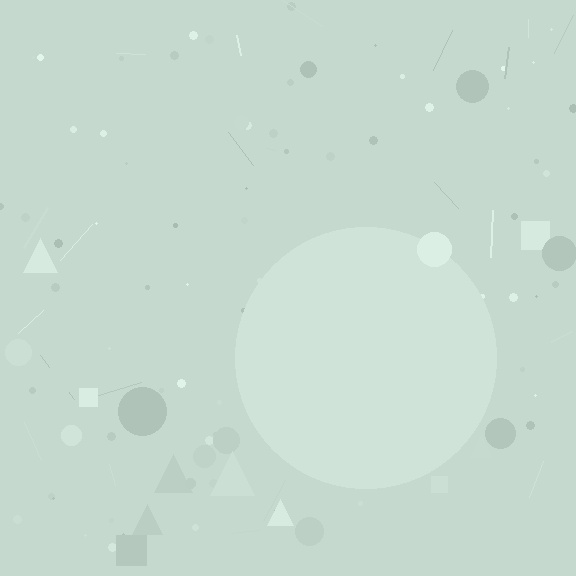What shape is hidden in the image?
A circle is hidden in the image.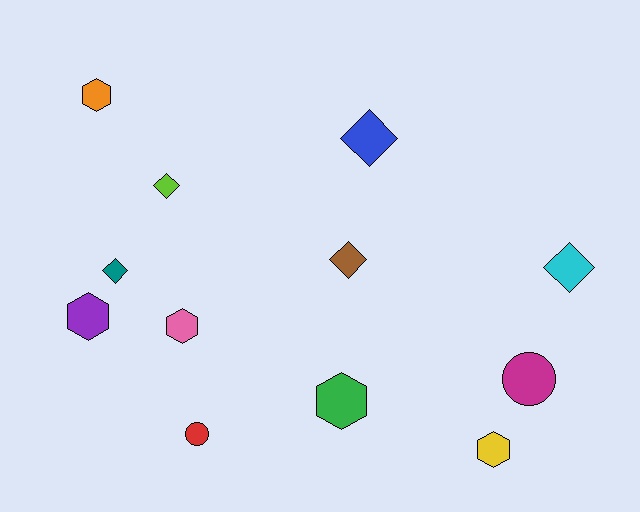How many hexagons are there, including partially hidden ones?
There are 5 hexagons.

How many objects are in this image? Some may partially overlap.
There are 12 objects.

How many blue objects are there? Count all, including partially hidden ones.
There is 1 blue object.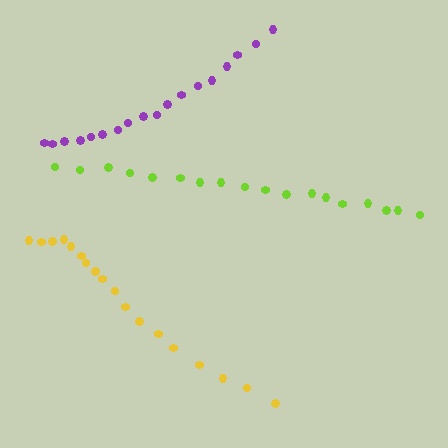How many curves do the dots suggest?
There are 3 distinct paths.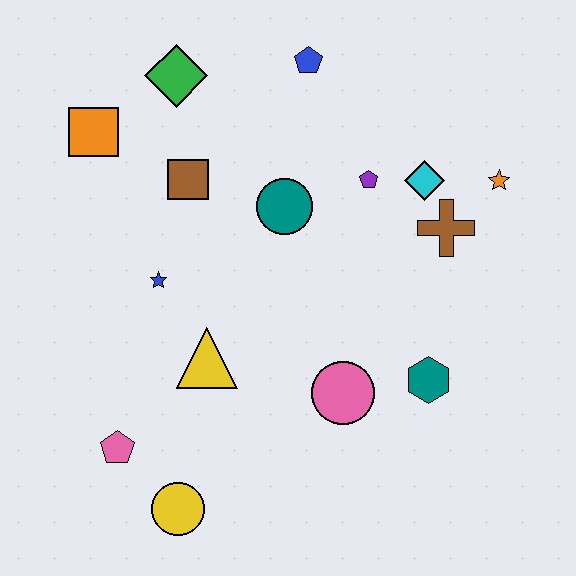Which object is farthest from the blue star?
The orange star is farthest from the blue star.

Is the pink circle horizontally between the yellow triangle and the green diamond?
No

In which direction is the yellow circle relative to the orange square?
The yellow circle is below the orange square.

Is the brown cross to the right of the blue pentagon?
Yes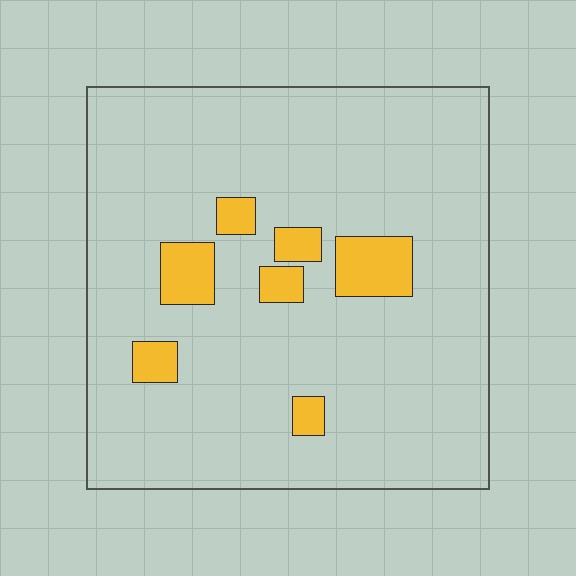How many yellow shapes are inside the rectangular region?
7.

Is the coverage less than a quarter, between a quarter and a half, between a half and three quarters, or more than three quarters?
Less than a quarter.